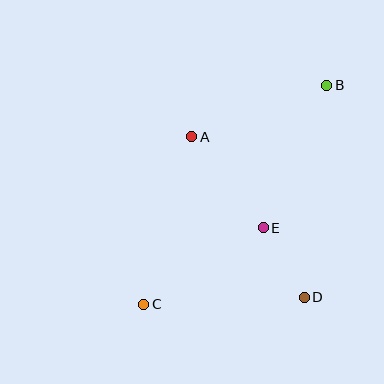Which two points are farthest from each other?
Points B and C are farthest from each other.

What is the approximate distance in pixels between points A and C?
The distance between A and C is approximately 174 pixels.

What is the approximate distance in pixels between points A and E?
The distance between A and E is approximately 116 pixels.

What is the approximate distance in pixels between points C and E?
The distance between C and E is approximately 142 pixels.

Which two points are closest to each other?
Points D and E are closest to each other.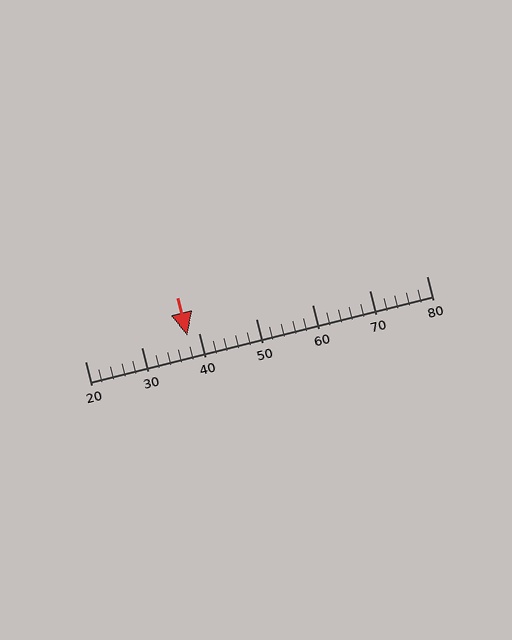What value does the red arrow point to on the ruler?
The red arrow points to approximately 38.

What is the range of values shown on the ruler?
The ruler shows values from 20 to 80.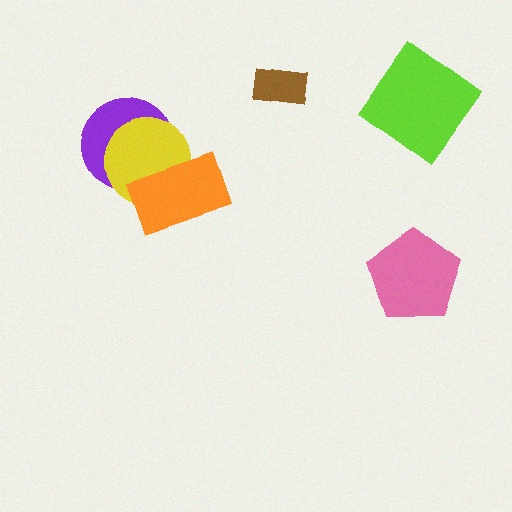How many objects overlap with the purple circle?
2 objects overlap with the purple circle.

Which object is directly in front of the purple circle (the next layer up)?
The yellow circle is directly in front of the purple circle.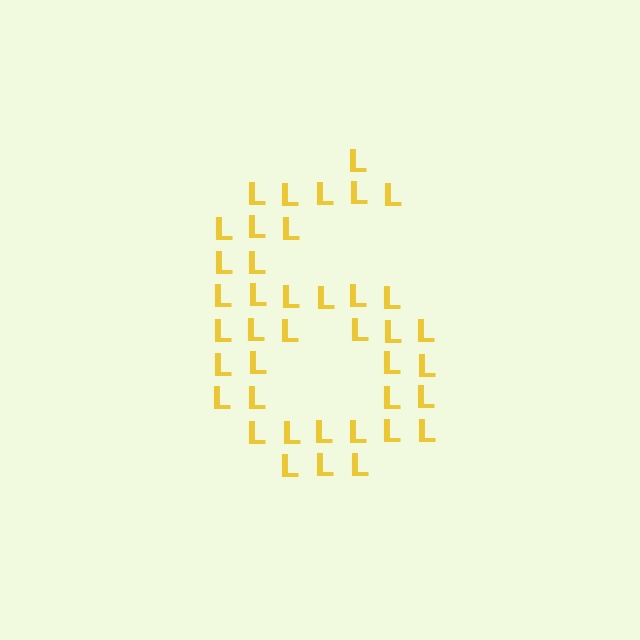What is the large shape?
The large shape is the digit 6.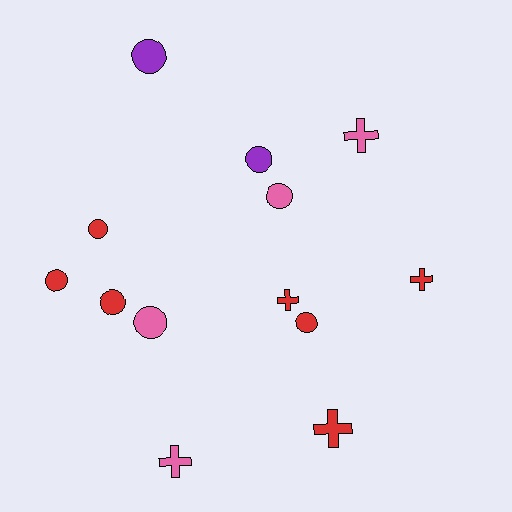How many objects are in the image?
There are 13 objects.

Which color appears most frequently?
Red, with 7 objects.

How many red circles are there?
There are 4 red circles.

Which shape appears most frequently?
Circle, with 8 objects.